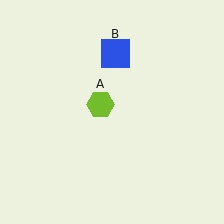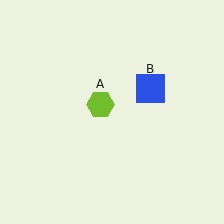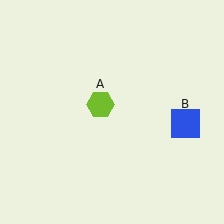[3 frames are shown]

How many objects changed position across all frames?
1 object changed position: blue square (object B).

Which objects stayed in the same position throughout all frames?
Lime hexagon (object A) remained stationary.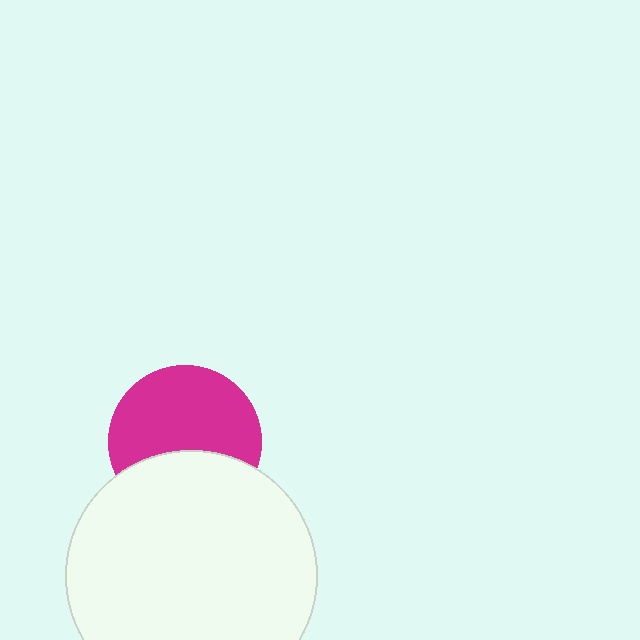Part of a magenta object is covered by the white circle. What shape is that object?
It is a circle.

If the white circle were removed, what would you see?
You would see the complete magenta circle.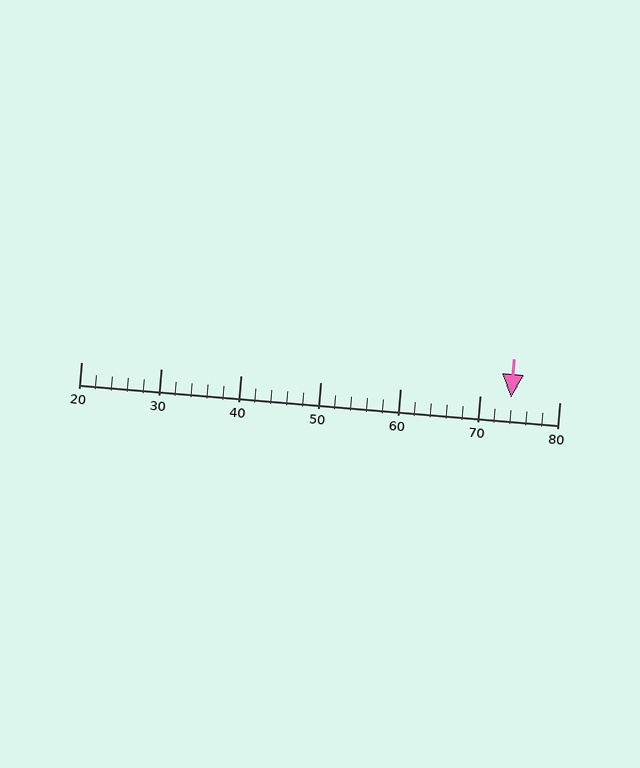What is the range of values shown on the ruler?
The ruler shows values from 20 to 80.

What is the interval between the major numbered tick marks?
The major tick marks are spaced 10 units apart.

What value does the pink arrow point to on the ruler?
The pink arrow points to approximately 74.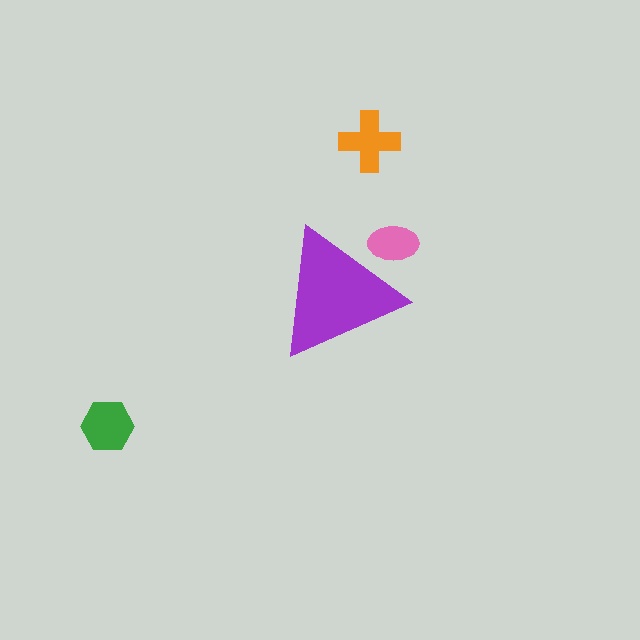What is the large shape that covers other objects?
A purple triangle.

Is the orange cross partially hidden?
No, the orange cross is fully visible.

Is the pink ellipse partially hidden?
Yes, the pink ellipse is partially hidden behind the purple triangle.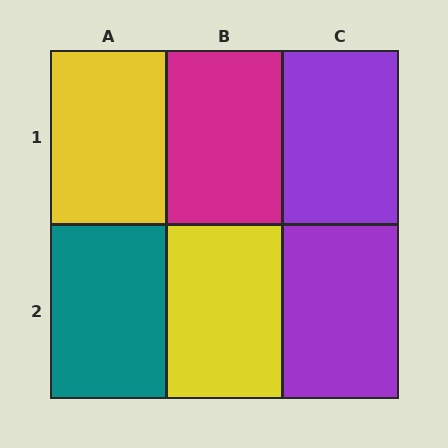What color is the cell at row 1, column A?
Yellow.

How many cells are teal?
1 cell is teal.